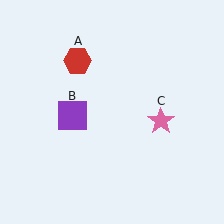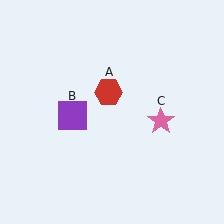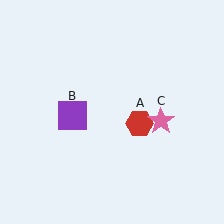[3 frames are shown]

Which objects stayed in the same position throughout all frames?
Purple square (object B) and pink star (object C) remained stationary.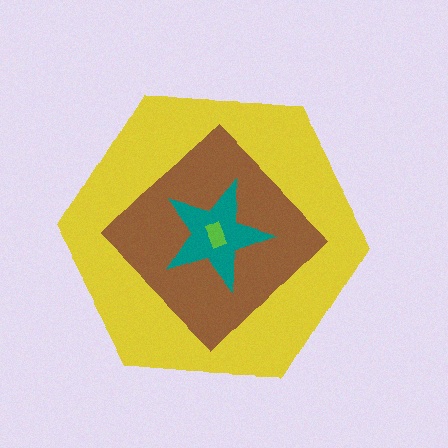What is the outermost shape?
The yellow hexagon.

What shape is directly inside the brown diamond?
The teal star.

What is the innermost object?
The lime rectangle.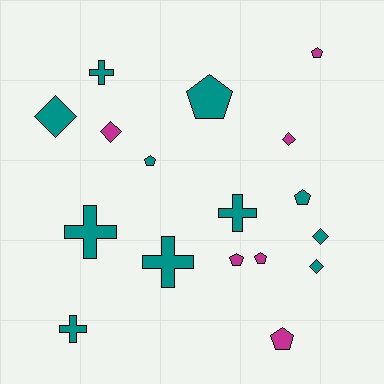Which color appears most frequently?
Teal, with 11 objects.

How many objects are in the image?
There are 17 objects.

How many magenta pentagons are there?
There are 4 magenta pentagons.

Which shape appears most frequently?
Pentagon, with 7 objects.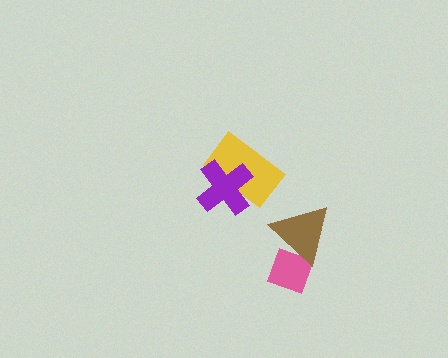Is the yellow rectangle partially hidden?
Yes, it is partially covered by another shape.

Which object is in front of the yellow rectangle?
The purple cross is in front of the yellow rectangle.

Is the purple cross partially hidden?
No, no other shape covers it.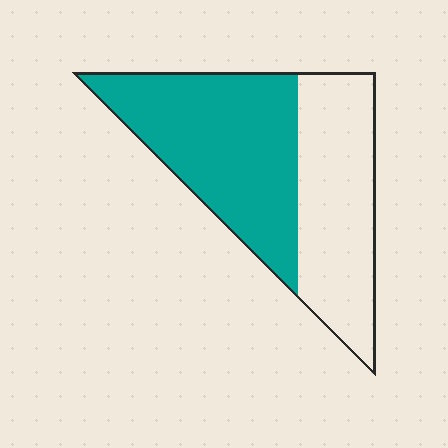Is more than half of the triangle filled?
Yes.